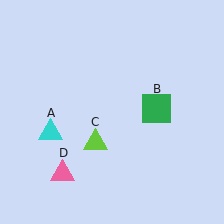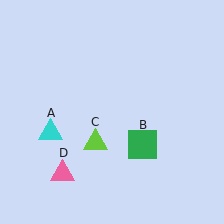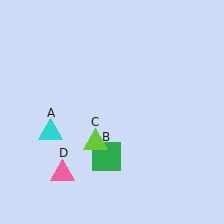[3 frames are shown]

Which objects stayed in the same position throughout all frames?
Cyan triangle (object A) and lime triangle (object C) and pink triangle (object D) remained stationary.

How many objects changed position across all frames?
1 object changed position: green square (object B).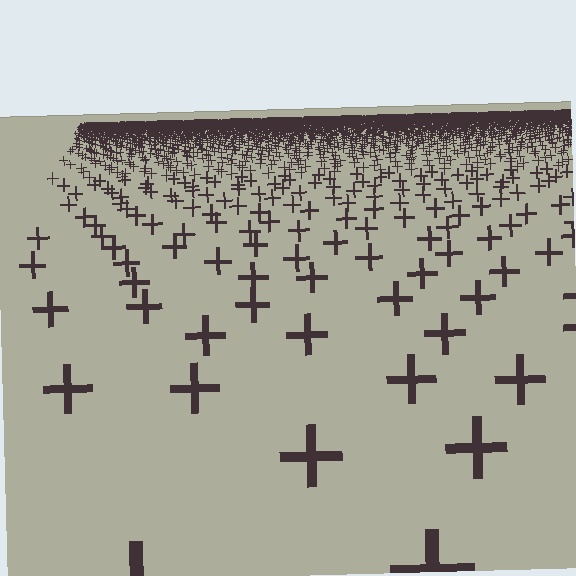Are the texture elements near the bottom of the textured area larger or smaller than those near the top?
Larger. Near the bottom, elements are closer to the viewer and appear at a bigger on-screen size.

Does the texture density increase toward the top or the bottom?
Density increases toward the top.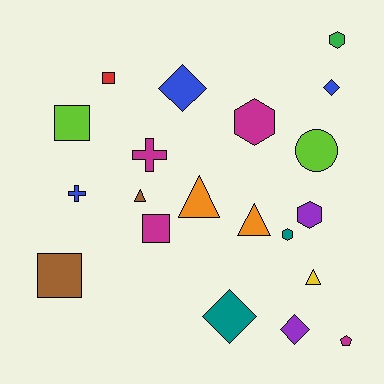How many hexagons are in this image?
There are 4 hexagons.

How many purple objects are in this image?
There are 2 purple objects.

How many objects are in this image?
There are 20 objects.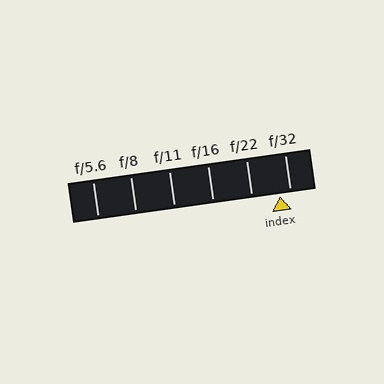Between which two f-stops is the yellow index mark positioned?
The index mark is between f/22 and f/32.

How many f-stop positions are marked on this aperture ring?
There are 6 f-stop positions marked.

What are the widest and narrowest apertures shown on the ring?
The widest aperture shown is f/5.6 and the narrowest is f/32.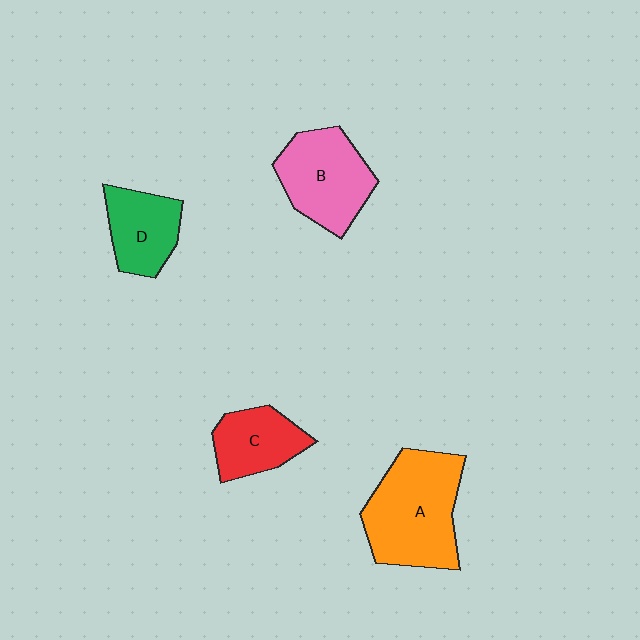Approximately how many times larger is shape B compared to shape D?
Approximately 1.4 times.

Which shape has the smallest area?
Shape C (red).